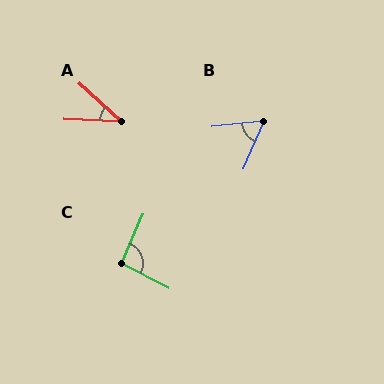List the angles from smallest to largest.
A (40°), B (61°), C (94°).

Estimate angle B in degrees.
Approximately 61 degrees.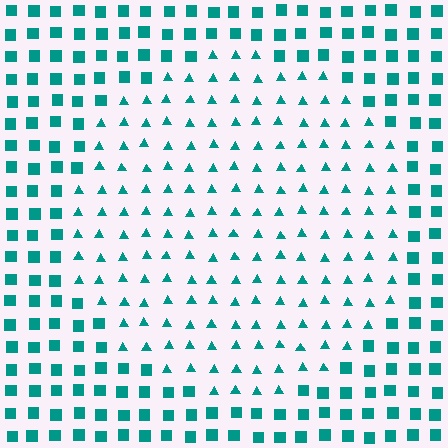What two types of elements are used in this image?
The image uses triangles inside the circle region and squares outside it.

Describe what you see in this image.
The image is filled with small teal elements arranged in a uniform grid. A circle-shaped region contains triangles, while the surrounding area contains squares. The boundary is defined purely by the change in element shape.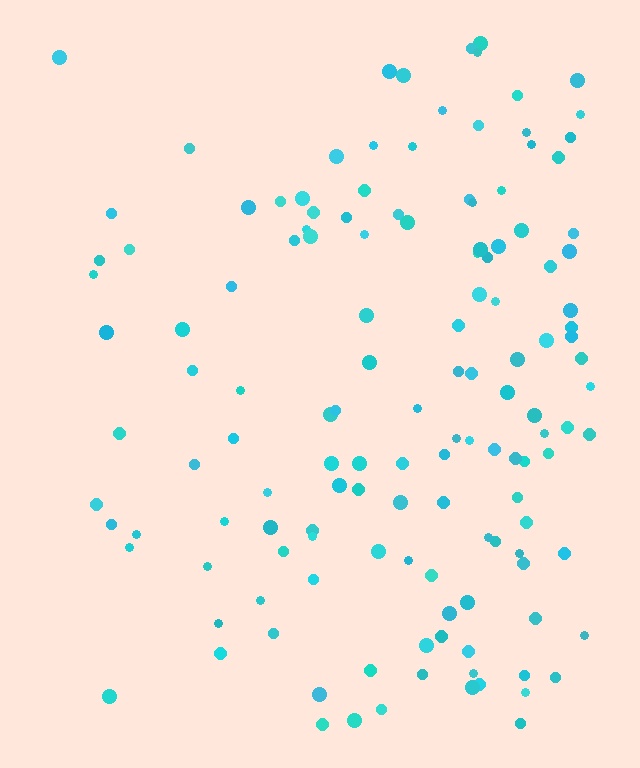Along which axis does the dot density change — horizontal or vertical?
Horizontal.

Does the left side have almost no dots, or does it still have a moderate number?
Still a moderate number, just noticeably fewer than the right.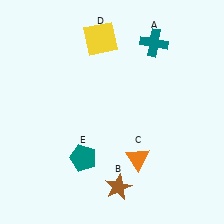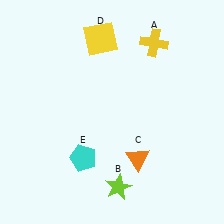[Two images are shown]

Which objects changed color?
A changed from teal to yellow. B changed from brown to lime. E changed from teal to cyan.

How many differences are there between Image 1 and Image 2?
There are 3 differences between the two images.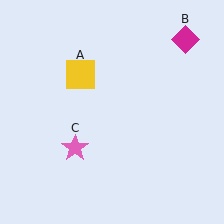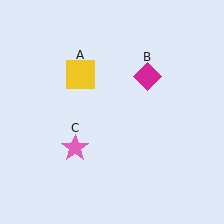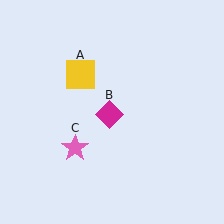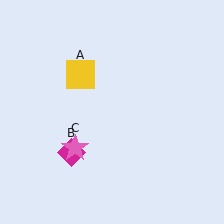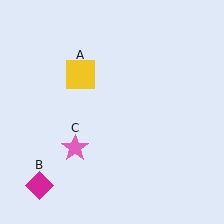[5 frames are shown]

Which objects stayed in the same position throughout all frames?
Yellow square (object A) and pink star (object C) remained stationary.